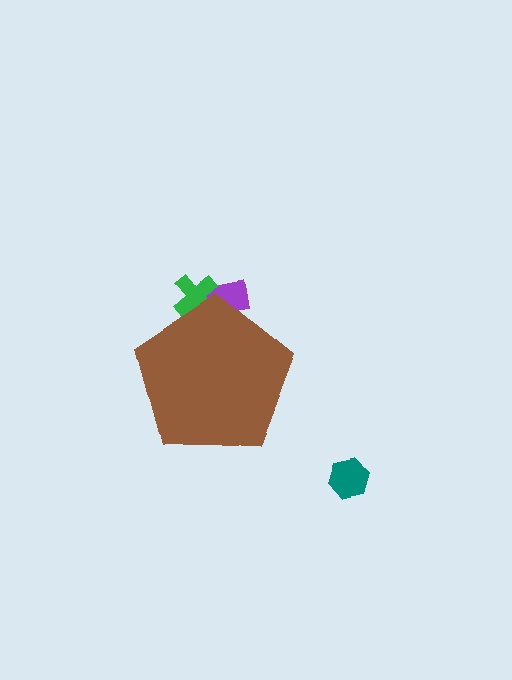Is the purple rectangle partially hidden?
Yes, the purple rectangle is partially hidden behind the brown pentagon.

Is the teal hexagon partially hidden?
No, the teal hexagon is fully visible.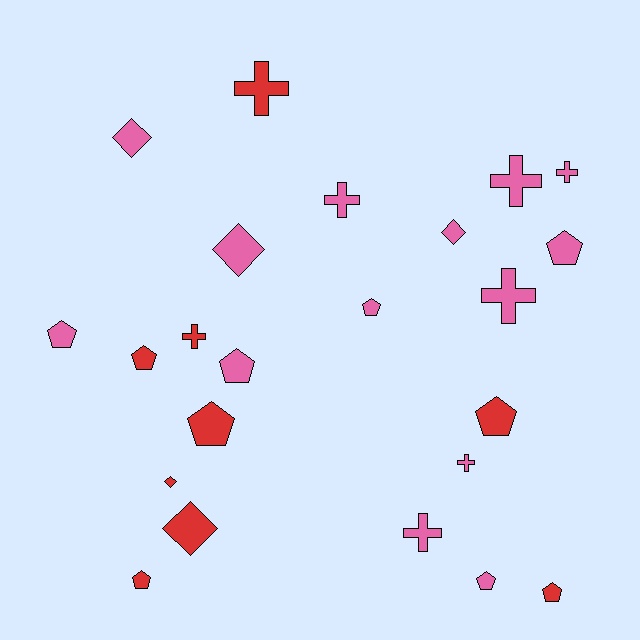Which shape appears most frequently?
Pentagon, with 10 objects.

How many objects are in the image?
There are 23 objects.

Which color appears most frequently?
Pink, with 14 objects.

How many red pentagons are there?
There are 5 red pentagons.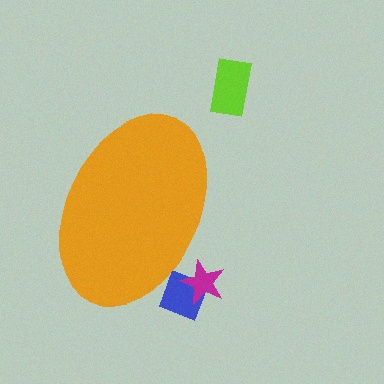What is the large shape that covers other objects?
An orange ellipse.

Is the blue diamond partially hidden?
Yes, the blue diamond is partially hidden behind the orange ellipse.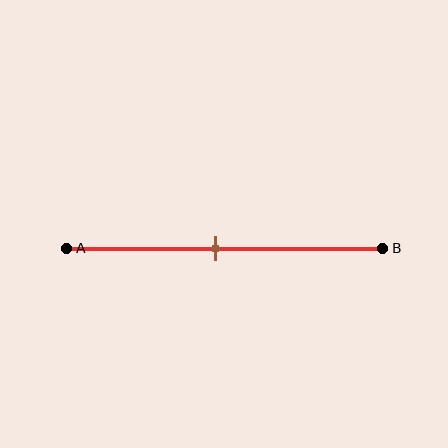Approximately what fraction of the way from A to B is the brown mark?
The brown mark is approximately 45% of the way from A to B.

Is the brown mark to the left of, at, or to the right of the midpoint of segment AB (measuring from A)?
The brown mark is approximately at the midpoint of segment AB.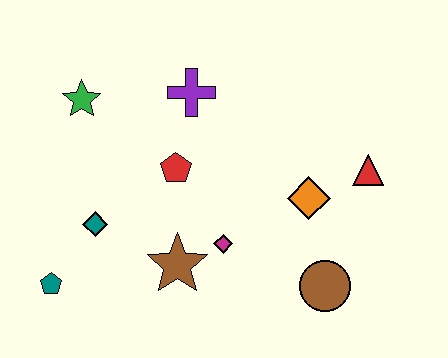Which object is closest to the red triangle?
The orange diamond is closest to the red triangle.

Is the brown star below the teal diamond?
Yes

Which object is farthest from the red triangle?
The teal pentagon is farthest from the red triangle.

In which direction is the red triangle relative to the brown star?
The red triangle is to the right of the brown star.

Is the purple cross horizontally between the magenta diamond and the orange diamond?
No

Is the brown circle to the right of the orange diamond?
Yes